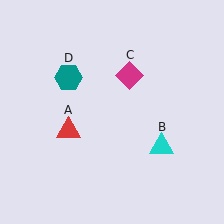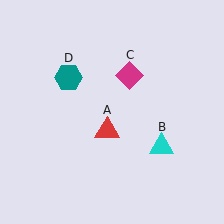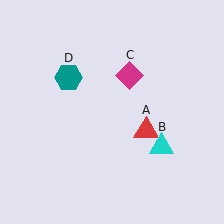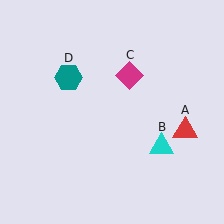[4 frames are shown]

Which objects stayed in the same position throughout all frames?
Cyan triangle (object B) and magenta diamond (object C) and teal hexagon (object D) remained stationary.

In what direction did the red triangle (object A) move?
The red triangle (object A) moved right.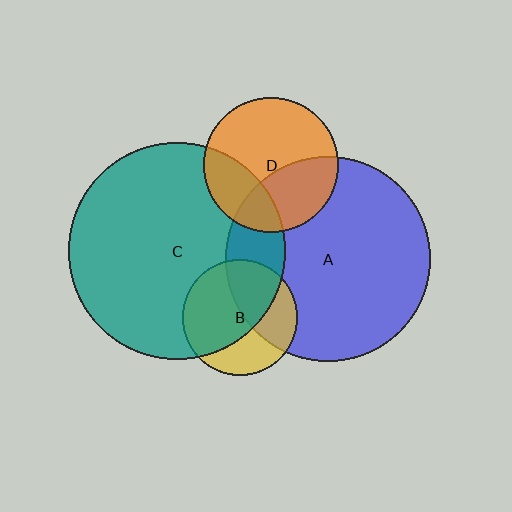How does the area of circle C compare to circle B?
Approximately 3.5 times.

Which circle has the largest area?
Circle C (teal).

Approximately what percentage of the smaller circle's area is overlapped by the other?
Approximately 20%.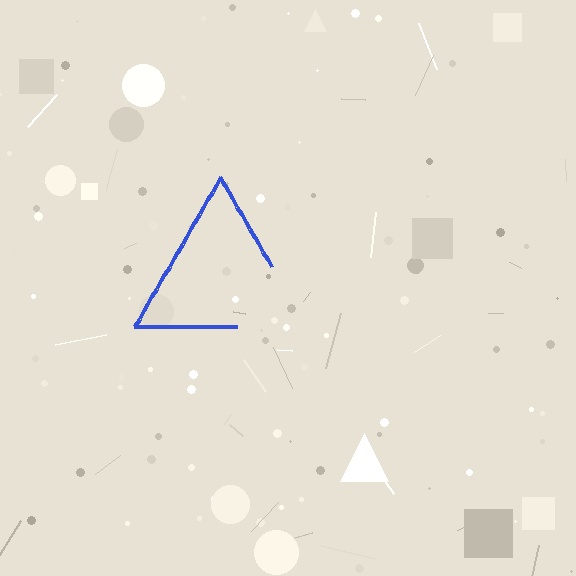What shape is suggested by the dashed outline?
The dashed outline suggests a triangle.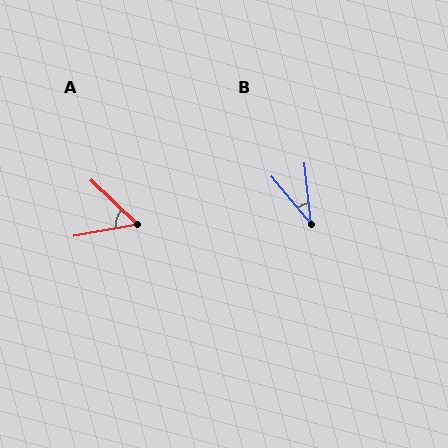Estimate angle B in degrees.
Approximately 34 degrees.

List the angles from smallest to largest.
B (34°), A (54°).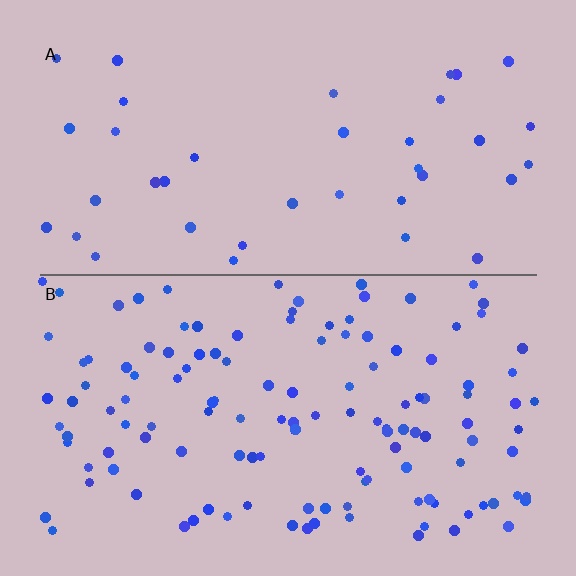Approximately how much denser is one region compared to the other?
Approximately 3.4× — region B over region A.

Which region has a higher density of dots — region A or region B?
B (the bottom).